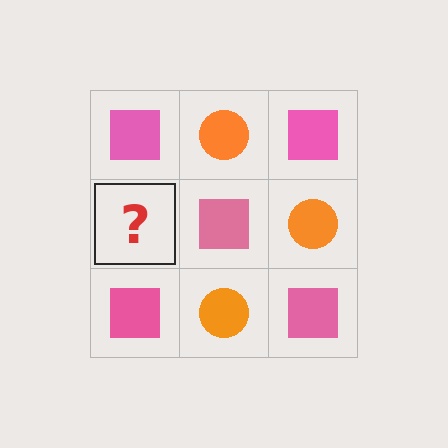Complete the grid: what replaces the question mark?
The question mark should be replaced with an orange circle.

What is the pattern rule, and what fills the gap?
The rule is that it alternates pink square and orange circle in a checkerboard pattern. The gap should be filled with an orange circle.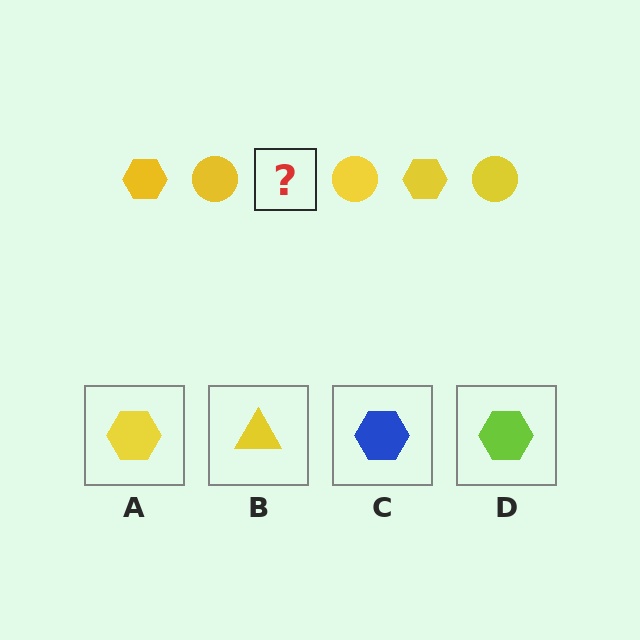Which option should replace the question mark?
Option A.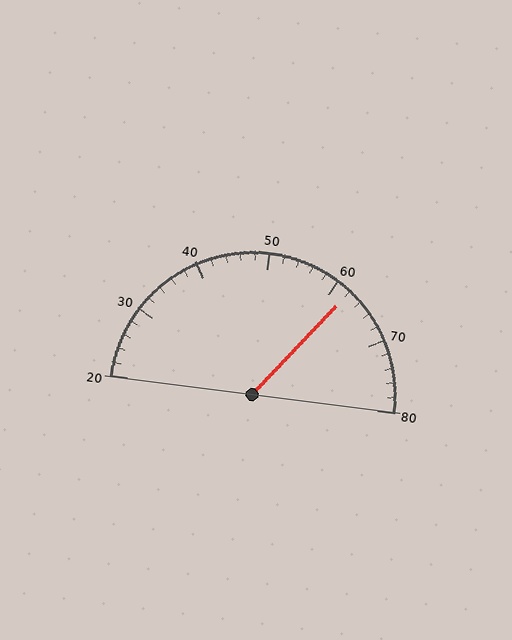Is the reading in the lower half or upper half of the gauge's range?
The reading is in the upper half of the range (20 to 80).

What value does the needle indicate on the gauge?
The needle indicates approximately 62.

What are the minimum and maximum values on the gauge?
The gauge ranges from 20 to 80.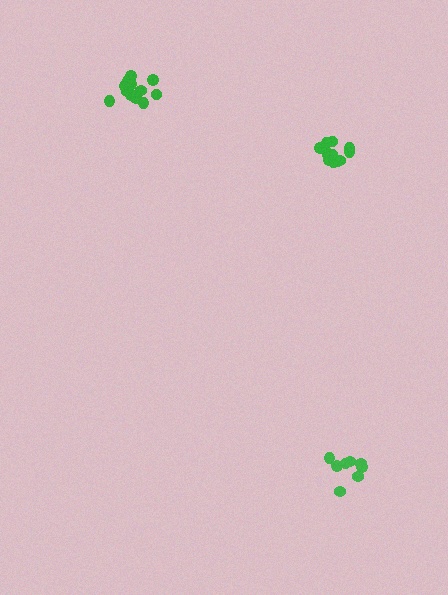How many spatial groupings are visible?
There are 3 spatial groupings.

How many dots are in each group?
Group 1: 12 dots, Group 2: 13 dots, Group 3: 8 dots (33 total).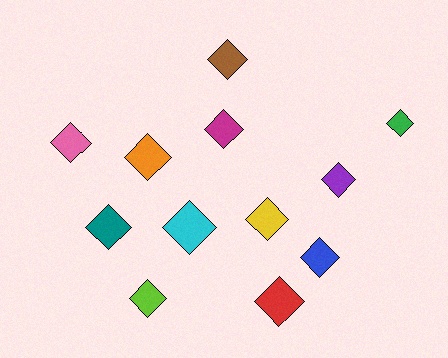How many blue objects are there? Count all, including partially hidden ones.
There is 1 blue object.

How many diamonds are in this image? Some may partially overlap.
There are 12 diamonds.